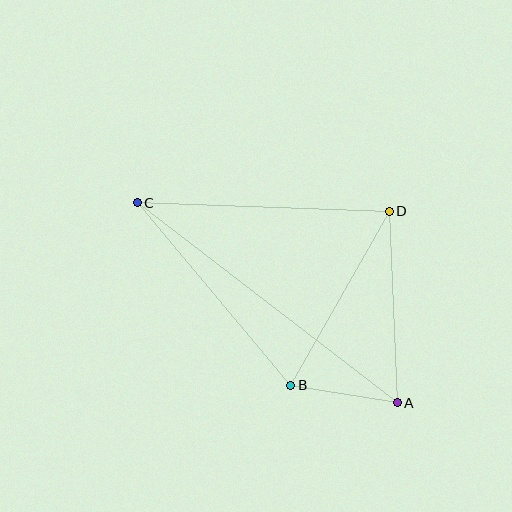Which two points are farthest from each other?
Points A and C are farthest from each other.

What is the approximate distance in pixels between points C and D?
The distance between C and D is approximately 253 pixels.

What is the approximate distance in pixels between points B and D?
The distance between B and D is approximately 200 pixels.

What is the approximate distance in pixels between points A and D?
The distance between A and D is approximately 192 pixels.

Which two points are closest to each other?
Points A and B are closest to each other.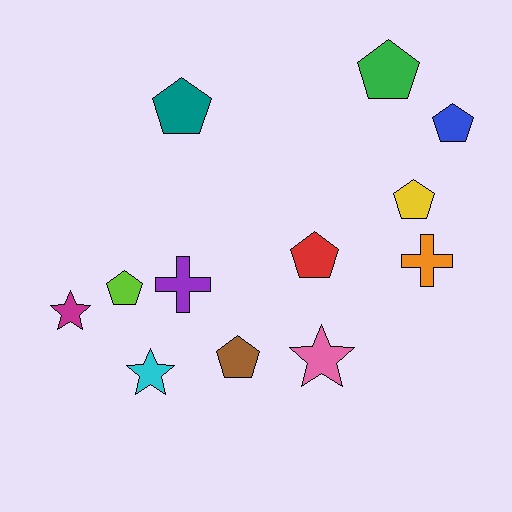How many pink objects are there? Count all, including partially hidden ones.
There is 1 pink object.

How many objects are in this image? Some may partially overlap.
There are 12 objects.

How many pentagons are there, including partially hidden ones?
There are 7 pentagons.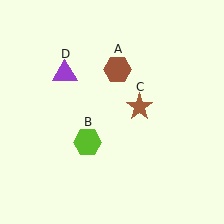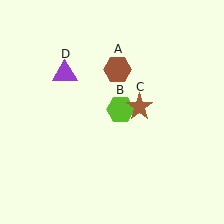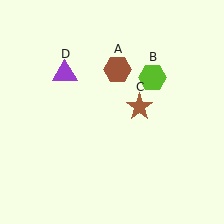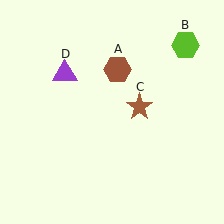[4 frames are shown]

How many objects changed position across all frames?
1 object changed position: lime hexagon (object B).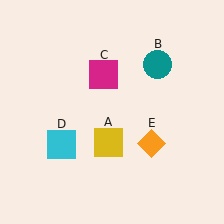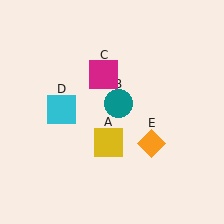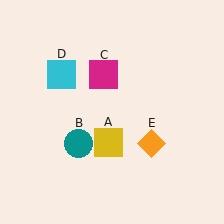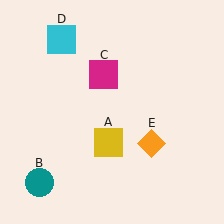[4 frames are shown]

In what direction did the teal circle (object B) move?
The teal circle (object B) moved down and to the left.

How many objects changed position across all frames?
2 objects changed position: teal circle (object B), cyan square (object D).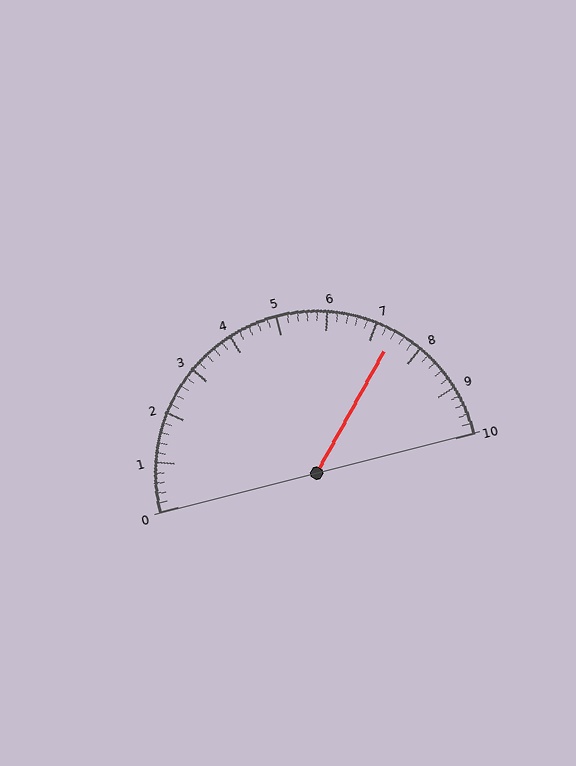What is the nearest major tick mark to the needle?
The nearest major tick mark is 7.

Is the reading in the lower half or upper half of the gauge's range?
The reading is in the upper half of the range (0 to 10).